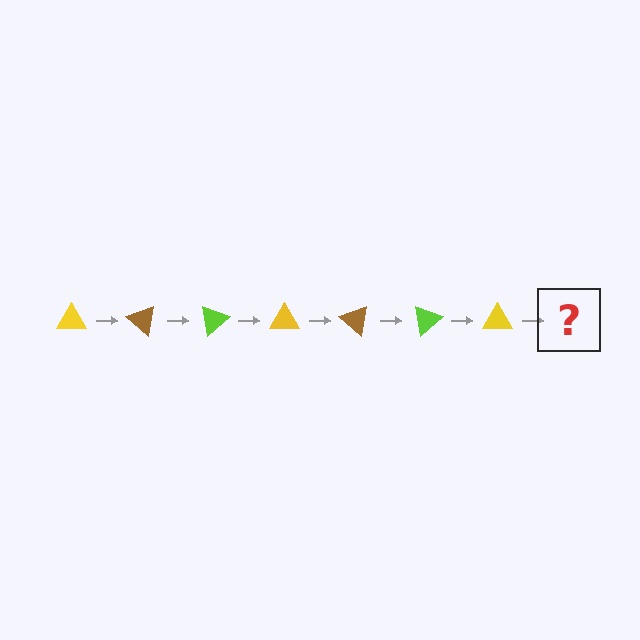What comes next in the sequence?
The next element should be a brown triangle, rotated 280 degrees from the start.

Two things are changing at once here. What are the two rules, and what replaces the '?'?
The two rules are that it rotates 40 degrees each step and the color cycles through yellow, brown, and lime. The '?' should be a brown triangle, rotated 280 degrees from the start.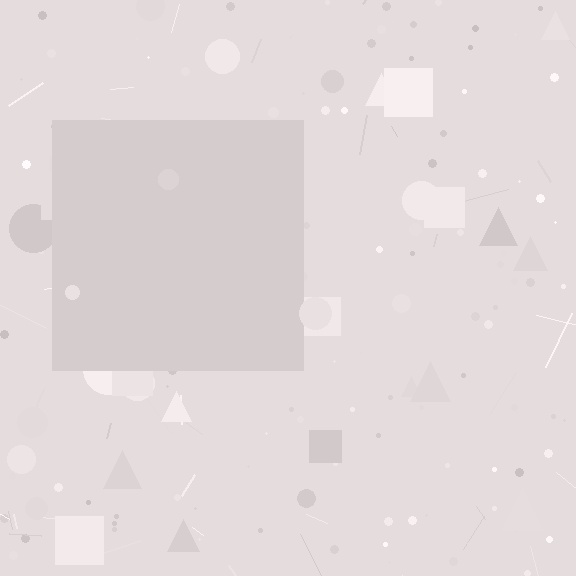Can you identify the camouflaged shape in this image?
The camouflaged shape is a square.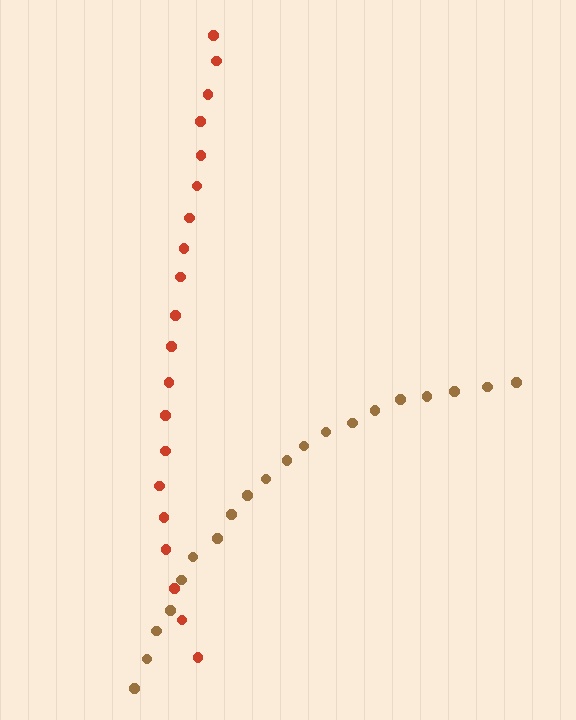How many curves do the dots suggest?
There are 2 distinct paths.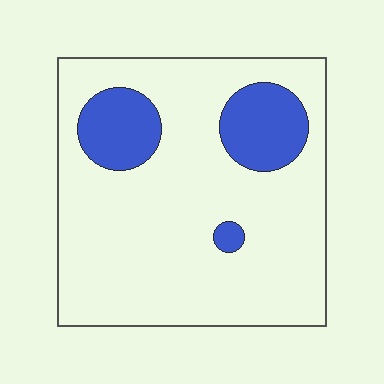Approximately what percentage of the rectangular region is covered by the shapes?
Approximately 15%.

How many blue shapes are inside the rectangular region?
3.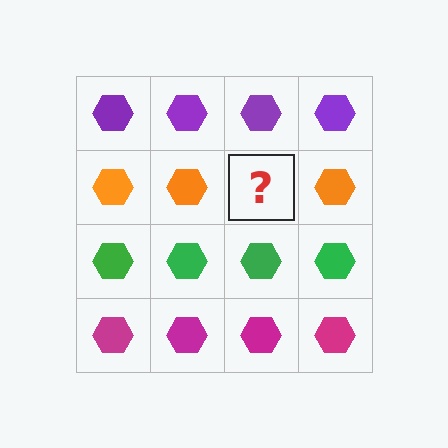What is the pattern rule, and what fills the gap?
The rule is that each row has a consistent color. The gap should be filled with an orange hexagon.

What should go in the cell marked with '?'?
The missing cell should contain an orange hexagon.